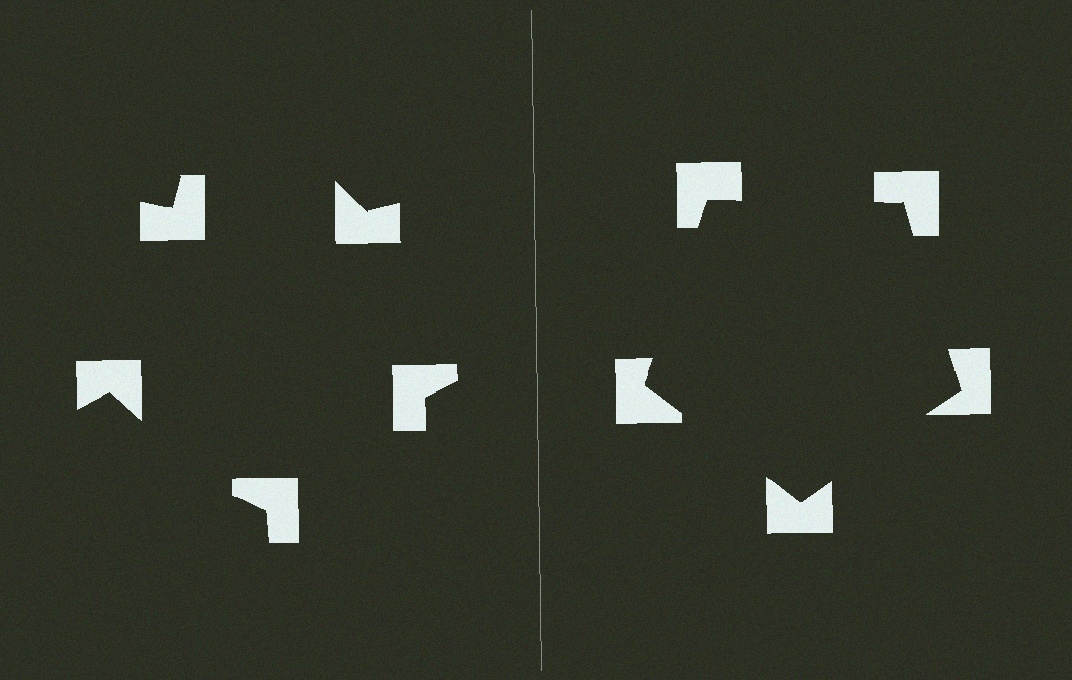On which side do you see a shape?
An illusory pentagon appears on the right side. On the left side the wedge cuts are rotated, so no coherent shape forms.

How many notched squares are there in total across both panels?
10 — 5 on each side.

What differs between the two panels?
The notched squares are positioned identically on both sides; only the wedge orientations differ. On the right they align to a pentagon; on the left they are misaligned.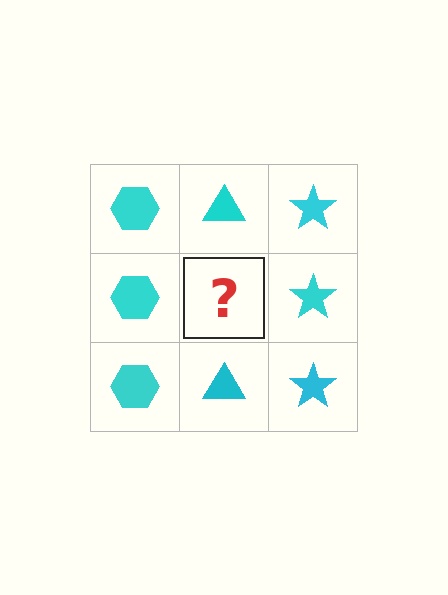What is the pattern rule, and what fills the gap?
The rule is that each column has a consistent shape. The gap should be filled with a cyan triangle.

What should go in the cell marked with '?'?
The missing cell should contain a cyan triangle.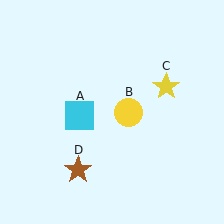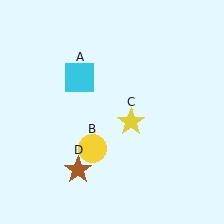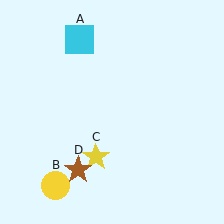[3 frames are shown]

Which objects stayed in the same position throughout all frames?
Brown star (object D) remained stationary.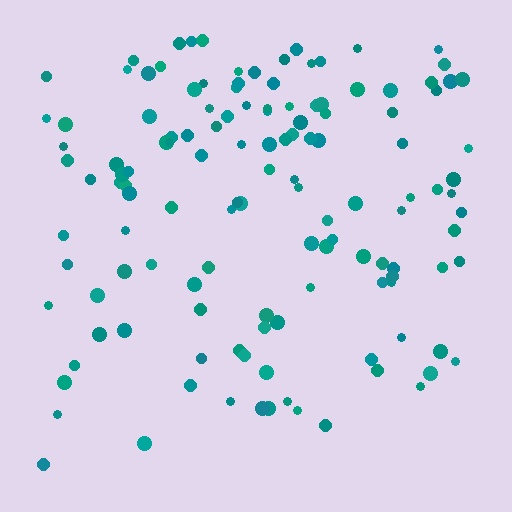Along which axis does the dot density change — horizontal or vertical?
Vertical.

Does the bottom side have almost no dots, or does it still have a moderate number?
Still a moderate number, just noticeably fewer than the top.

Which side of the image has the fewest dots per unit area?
The bottom.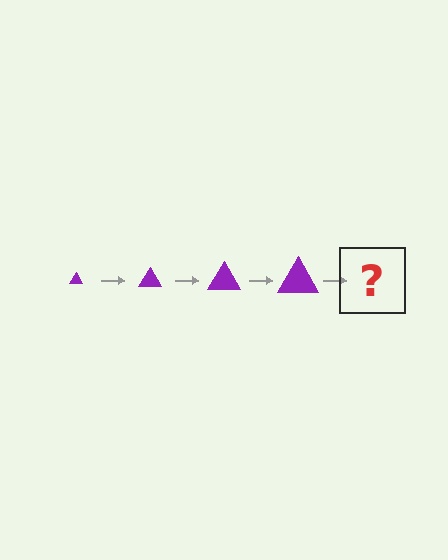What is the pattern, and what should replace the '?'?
The pattern is that the triangle gets progressively larger each step. The '?' should be a purple triangle, larger than the previous one.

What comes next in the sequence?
The next element should be a purple triangle, larger than the previous one.